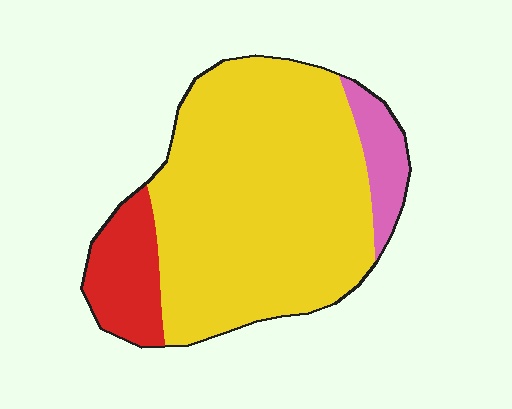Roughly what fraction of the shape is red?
Red takes up about one eighth (1/8) of the shape.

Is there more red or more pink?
Red.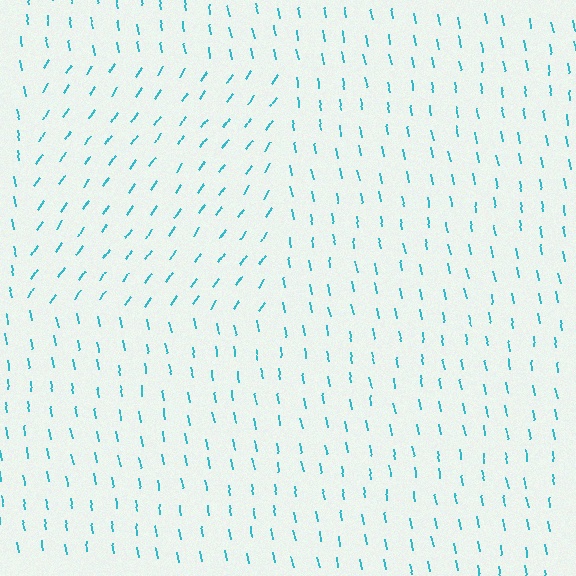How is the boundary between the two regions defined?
The boundary is defined purely by a change in line orientation (approximately 45 degrees difference). All lines are the same color and thickness.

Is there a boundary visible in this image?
Yes, there is a texture boundary formed by a change in line orientation.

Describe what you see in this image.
The image is filled with small cyan line segments. A rectangle region in the image has lines oriented differently from the surrounding lines, creating a visible texture boundary.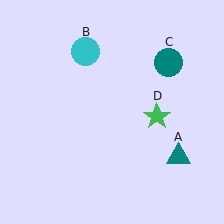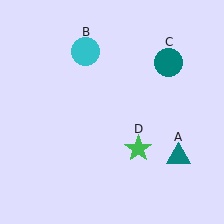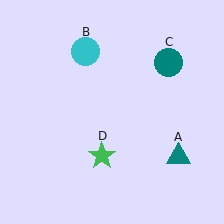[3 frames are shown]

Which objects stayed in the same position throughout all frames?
Teal triangle (object A) and cyan circle (object B) and teal circle (object C) remained stationary.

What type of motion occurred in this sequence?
The green star (object D) rotated clockwise around the center of the scene.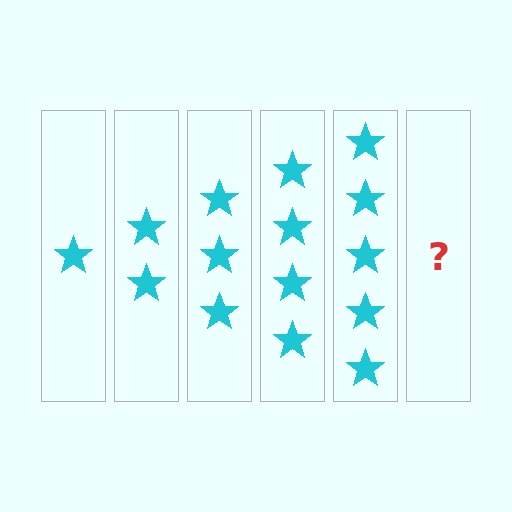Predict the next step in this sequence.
The next step is 6 stars.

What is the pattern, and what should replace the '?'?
The pattern is that each step adds one more star. The '?' should be 6 stars.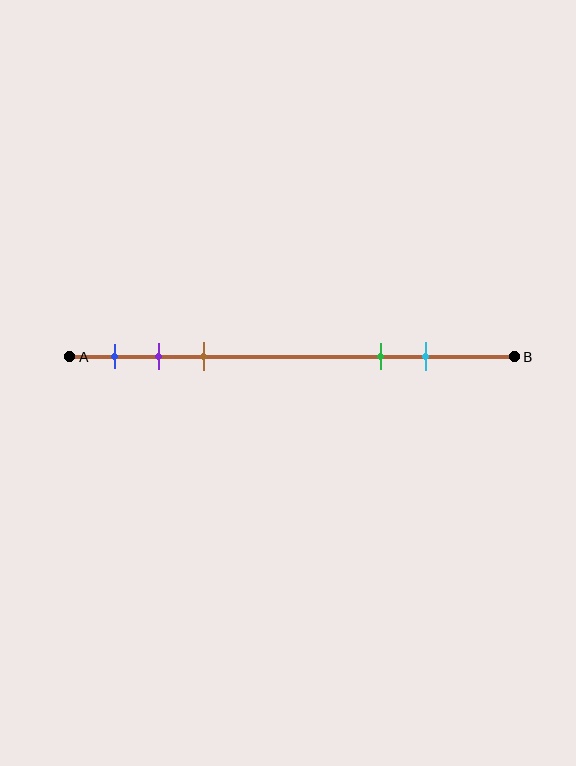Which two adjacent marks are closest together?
The purple and brown marks are the closest adjacent pair.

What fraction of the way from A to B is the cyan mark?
The cyan mark is approximately 80% (0.8) of the way from A to B.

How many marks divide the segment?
There are 5 marks dividing the segment.